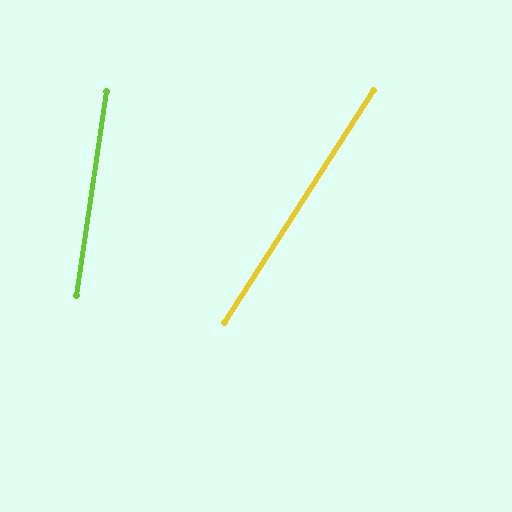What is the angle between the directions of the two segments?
Approximately 24 degrees.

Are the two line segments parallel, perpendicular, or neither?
Neither parallel nor perpendicular — they differ by about 24°.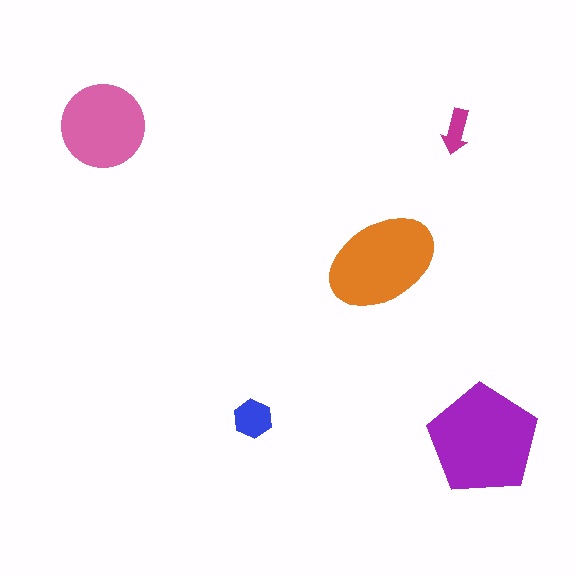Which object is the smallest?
The magenta arrow.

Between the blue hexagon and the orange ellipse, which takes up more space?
The orange ellipse.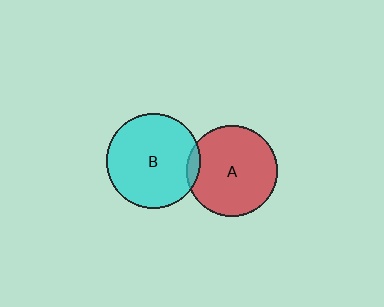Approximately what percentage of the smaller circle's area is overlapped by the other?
Approximately 5%.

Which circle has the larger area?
Circle B (cyan).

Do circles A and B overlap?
Yes.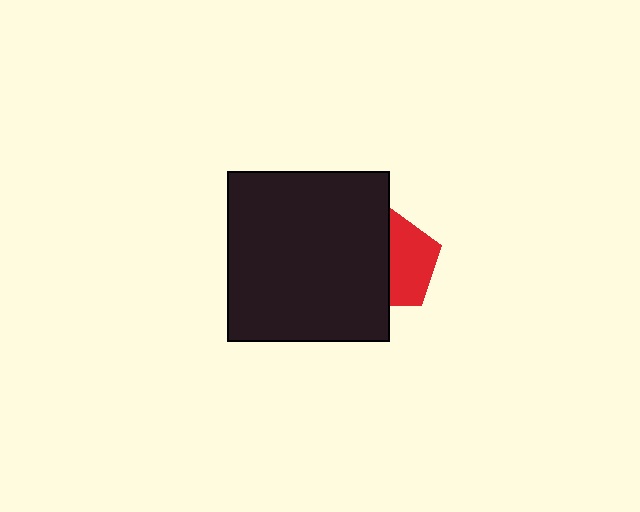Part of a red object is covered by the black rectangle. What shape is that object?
It is a pentagon.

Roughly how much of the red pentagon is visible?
About half of it is visible (roughly 50%).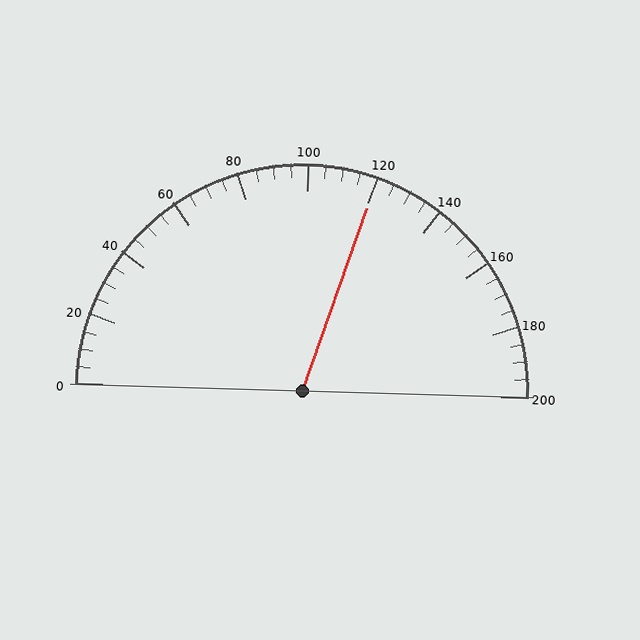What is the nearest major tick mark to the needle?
The nearest major tick mark is 120.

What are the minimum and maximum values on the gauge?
The gauge ranges from 0 to 200.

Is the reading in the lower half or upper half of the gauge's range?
The reading is in the upper half of the range (0 to 200).